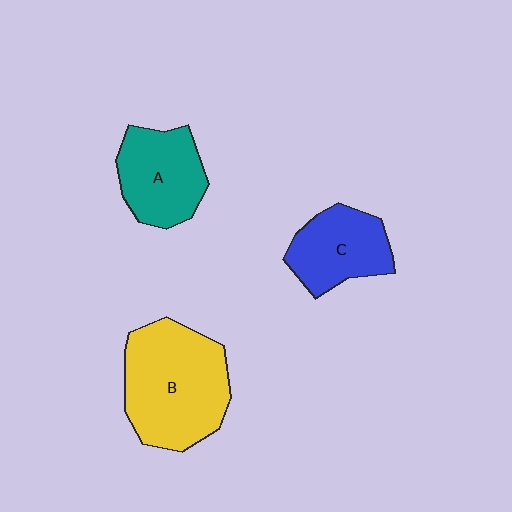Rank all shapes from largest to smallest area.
From largest to smallest: B (yellow), A (teal), C (blue).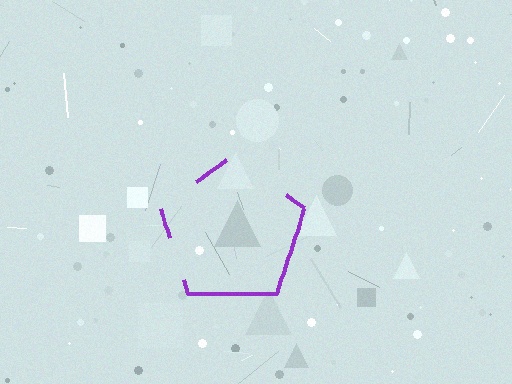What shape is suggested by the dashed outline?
The dashed outline suggests a pentagon.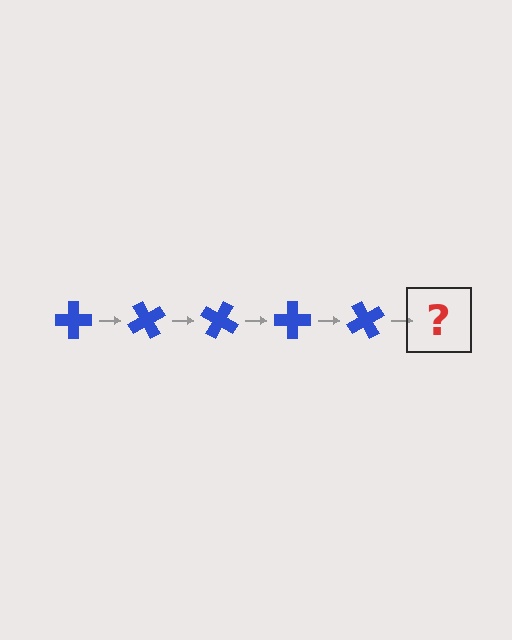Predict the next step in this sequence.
The next step is a blue cross rotated 300 degrees.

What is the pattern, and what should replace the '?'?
The pattern is that the cross rotates 60 degrees each step. The '?' should be a blue cross rotated 300 degrees.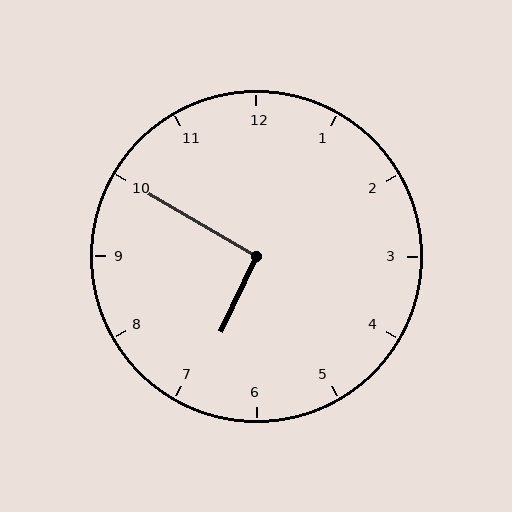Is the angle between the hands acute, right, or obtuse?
It is right.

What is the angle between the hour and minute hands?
Approximately 95 degrees.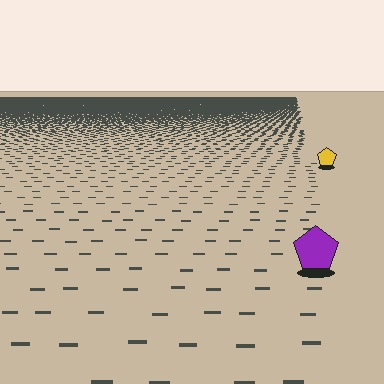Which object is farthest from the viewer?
The yellow pentagon is farthest from the viewer. It appears smaller and the ground texture around it is denser.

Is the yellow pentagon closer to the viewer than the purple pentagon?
No. The purple pentagon is closer — you can tell from the texture gradient: the ground texture is coarser near it.